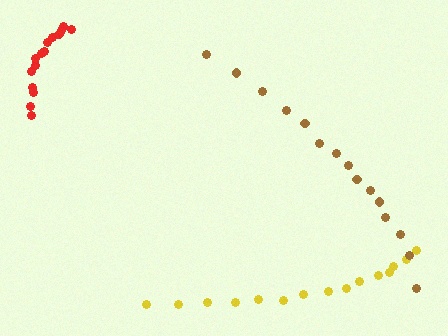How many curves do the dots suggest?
There are 3 distinct paths.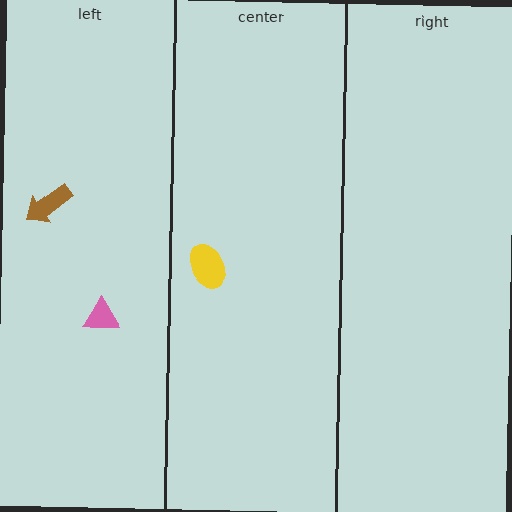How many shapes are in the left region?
2.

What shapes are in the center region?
The yellow ellipse.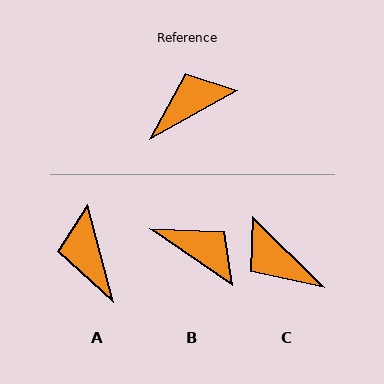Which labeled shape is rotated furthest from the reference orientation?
C, about 106 degrees away.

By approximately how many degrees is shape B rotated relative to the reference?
Approximately 64 degrees clockwise.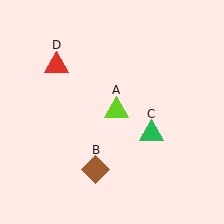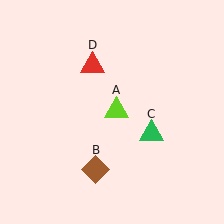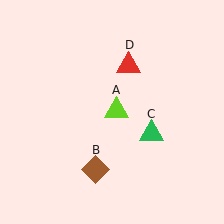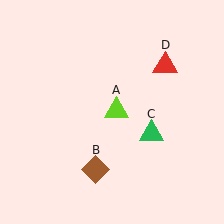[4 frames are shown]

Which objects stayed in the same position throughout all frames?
Lime triangle (object A) and brown diamond (object B) and green triangle (object C) remained stationary.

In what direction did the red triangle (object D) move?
The red triangle (object D) moved right.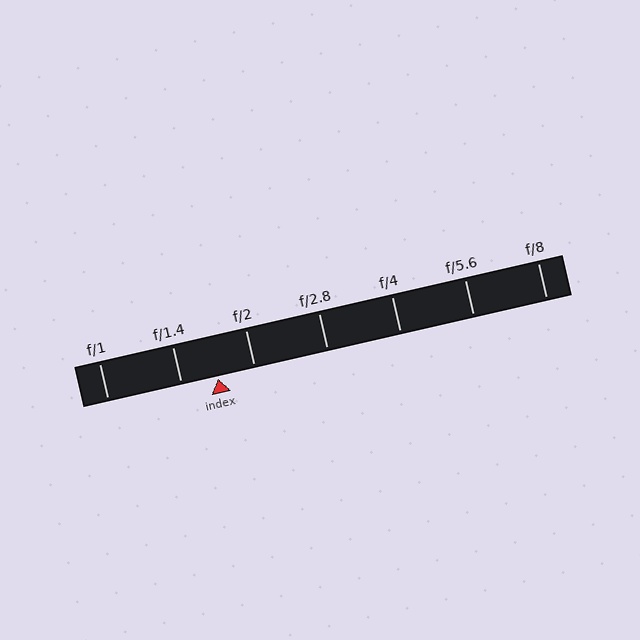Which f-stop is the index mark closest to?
The index mark is closest to f/1.4.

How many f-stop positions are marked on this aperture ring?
There are 7 f-stop positions marked.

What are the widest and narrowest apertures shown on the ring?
The widest aperture shown is f/1 and the narrowest is f/8.